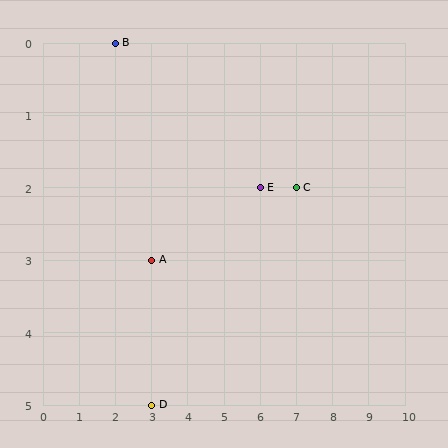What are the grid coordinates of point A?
Point A is at grid coordinates (3, 3).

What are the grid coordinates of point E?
Point E is at grid coordinates (6, 2).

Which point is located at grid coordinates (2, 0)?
Point B is at (2, 0).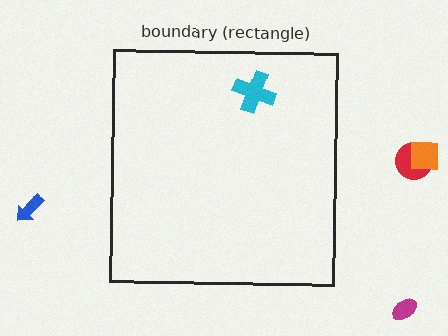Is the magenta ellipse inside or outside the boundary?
Outside.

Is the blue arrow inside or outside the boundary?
Outside.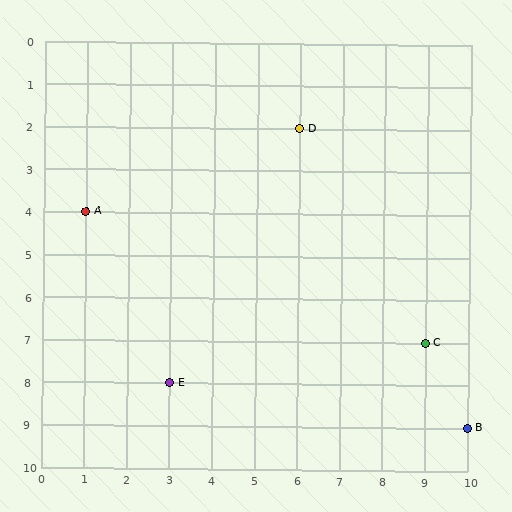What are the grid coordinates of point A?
Point A is at grid coordinates (1, 4).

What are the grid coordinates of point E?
Point E is at grid coordinates (3, 8).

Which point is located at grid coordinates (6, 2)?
Point D is at (6, 2).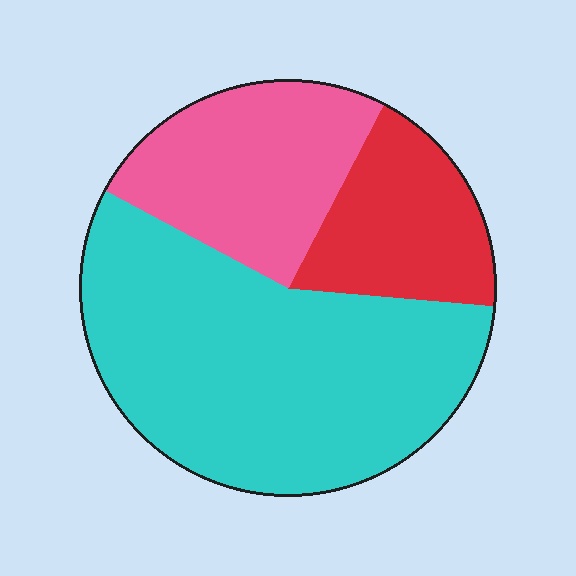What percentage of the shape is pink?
Pink takes up between a sixth and a third of the shape.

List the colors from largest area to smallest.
From largest to smallest: cyan, pink, red.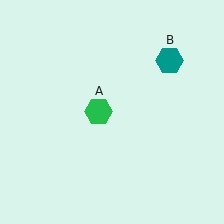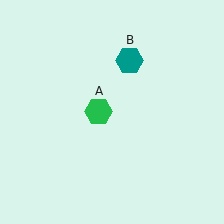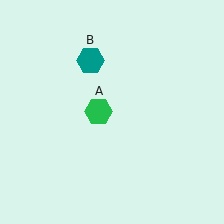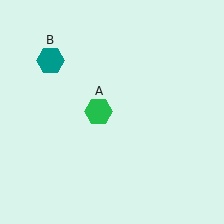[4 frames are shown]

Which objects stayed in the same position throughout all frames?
Green hexagon (object A) remained stationary.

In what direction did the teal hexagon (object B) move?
The teal hexagon (object B) moved left.